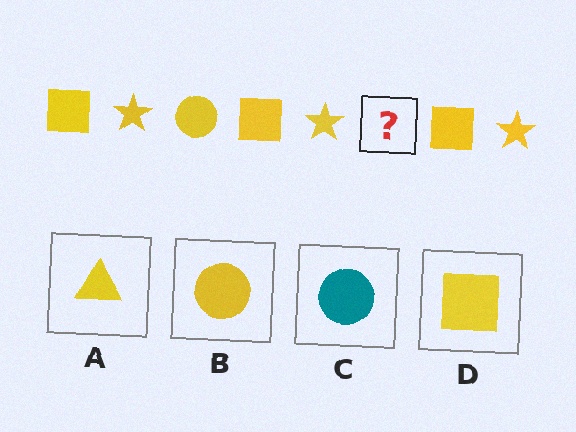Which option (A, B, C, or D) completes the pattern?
B.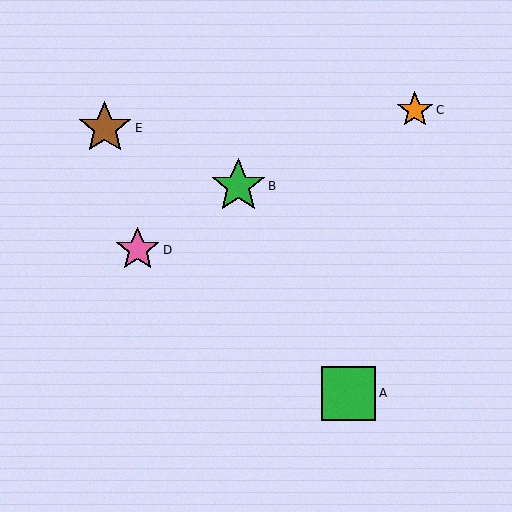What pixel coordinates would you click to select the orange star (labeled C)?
Click at (415, 110) to select the orange star C.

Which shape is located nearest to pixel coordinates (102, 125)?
The brown star (labeled E) at (105, 128) is nearest to that location.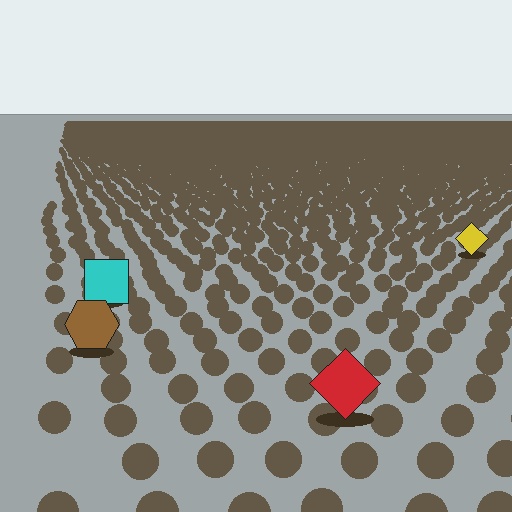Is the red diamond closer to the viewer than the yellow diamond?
Yes. The red diamond is closer — you can tell from the texture gradient: the ground texture is coarser near it.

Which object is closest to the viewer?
The red diamond is closest. The texture marks near it are larger and more spread out.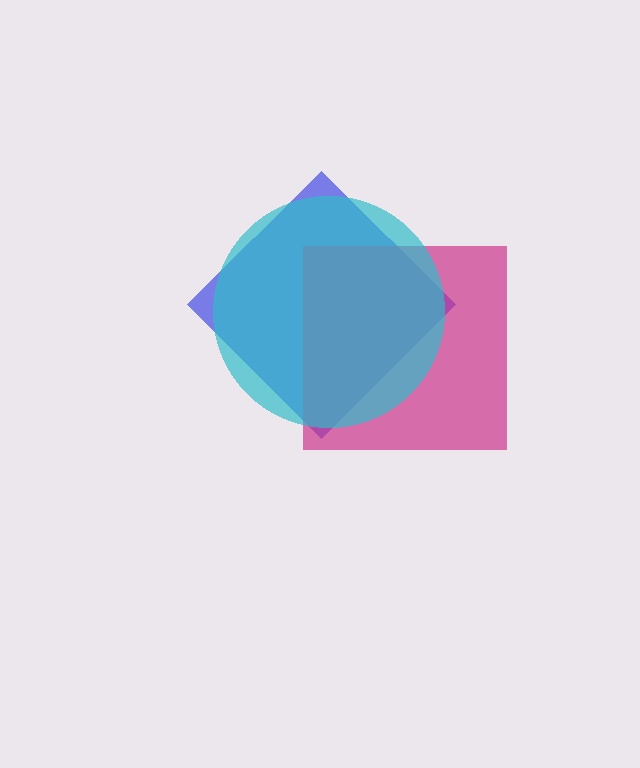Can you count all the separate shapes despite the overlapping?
Yes, there are 3 separate shapes.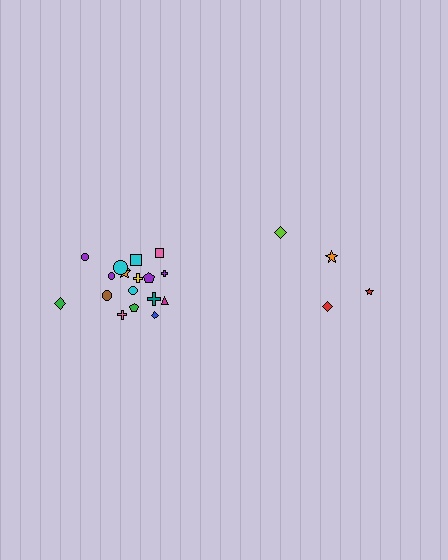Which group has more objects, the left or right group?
The left group.